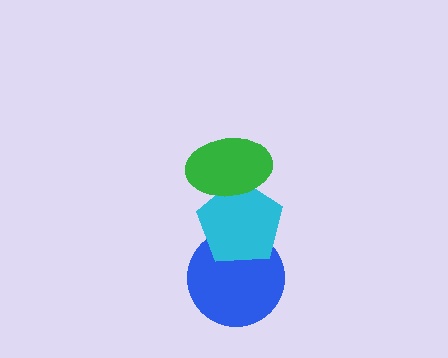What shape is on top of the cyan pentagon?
The green ellipse is on top of the cyan pentagon.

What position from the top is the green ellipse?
The green ellipse is 1st from the top.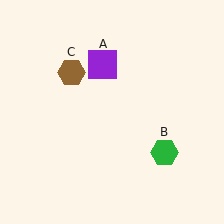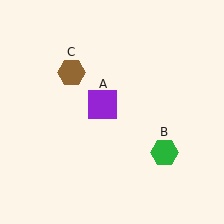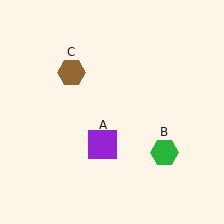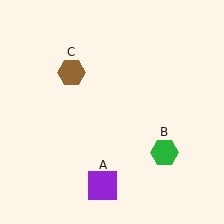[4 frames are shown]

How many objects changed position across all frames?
1 object changed position: purple square (object A).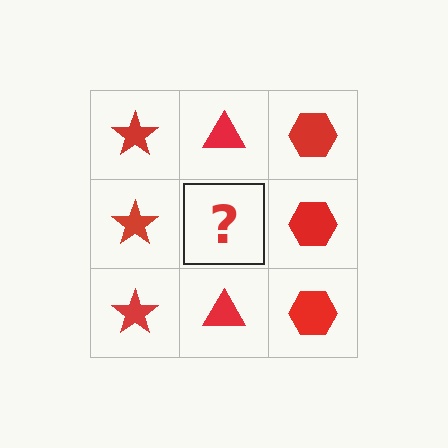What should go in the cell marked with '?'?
The missing cell should contain a red triangle.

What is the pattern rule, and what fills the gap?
The rule is that each column has a consistent shape. The gap should be filled with a red triangle.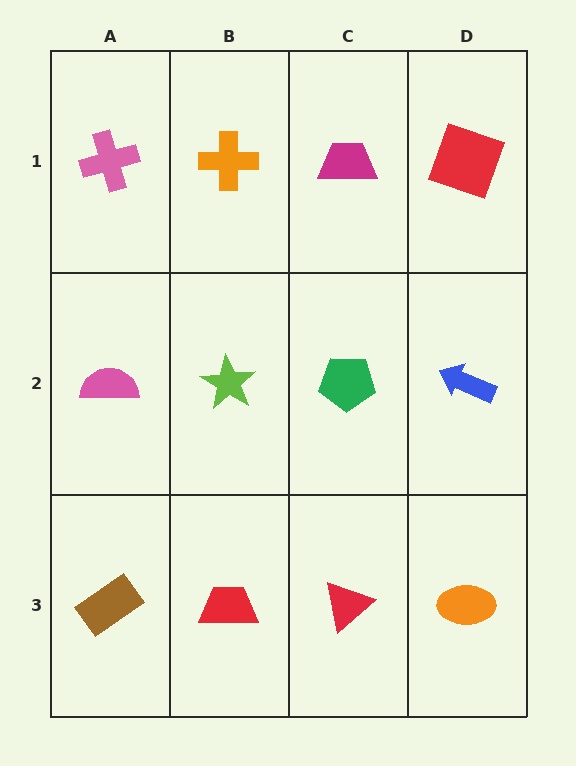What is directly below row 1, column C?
A green pentagon.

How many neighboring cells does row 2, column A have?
3.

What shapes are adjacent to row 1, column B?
A lime star (row 2, column B), a pink cross (row 1, column A), a magenta trapezoid (row 1, column C).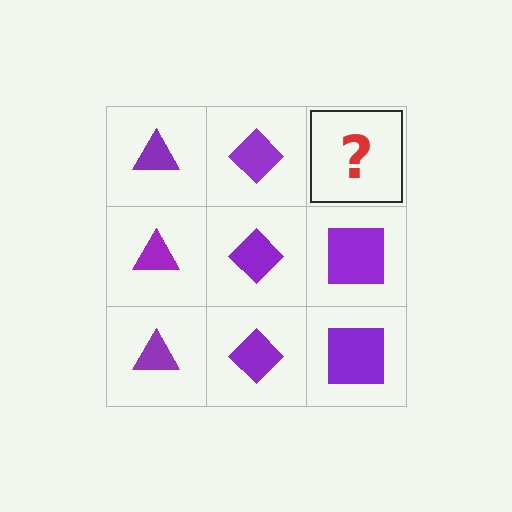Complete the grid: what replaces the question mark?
The question mark should be replaced with a purple square.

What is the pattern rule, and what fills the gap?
The rule is that each column has a consistent shape. The gap should be filled with a purple square.